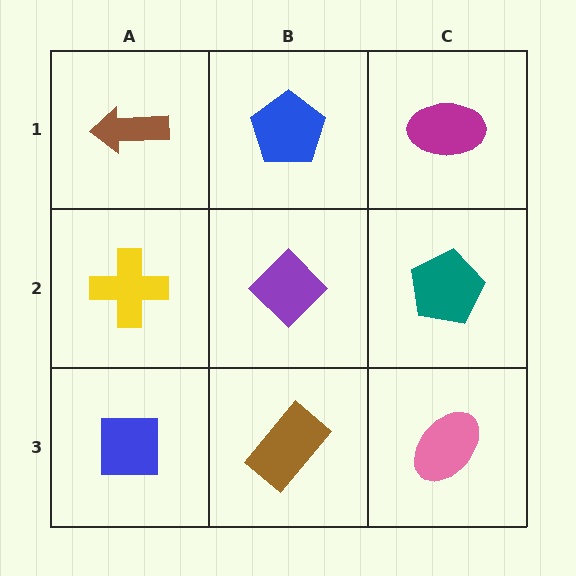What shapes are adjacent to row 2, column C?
A magenta ellipse (row 1, column C), a pink ellipse (row 3, column C), a purple diamond (row 2, column B).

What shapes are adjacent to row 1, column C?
A teal pentagon (row 2, column C), a blue pentagon (row 1, column B).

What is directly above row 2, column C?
A magenta ellipse.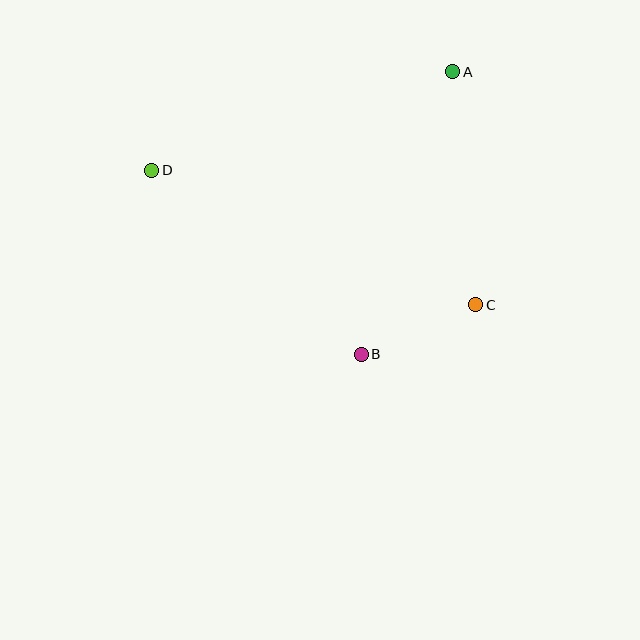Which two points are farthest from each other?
Points C and D are farthest from each other.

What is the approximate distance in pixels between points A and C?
The distance between A and C is approximately 234 pixels.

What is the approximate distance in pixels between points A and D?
The distance between A and D is approximately 317 pixels.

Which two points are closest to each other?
Points B and C are closest to each other.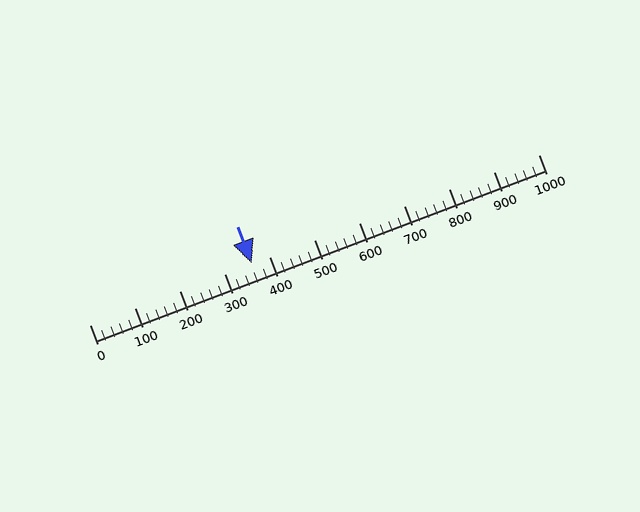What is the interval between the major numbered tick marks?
The major tick marks are spaced 100 units apart.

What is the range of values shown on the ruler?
The ruler shows values from 0 to 1000.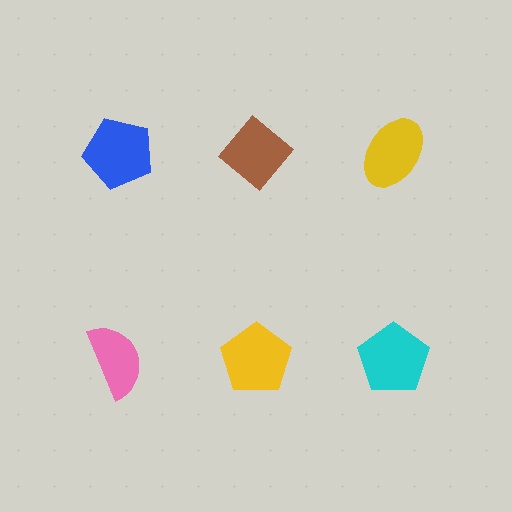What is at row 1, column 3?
A yellow ellipse.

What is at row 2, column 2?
A yellow pentagon.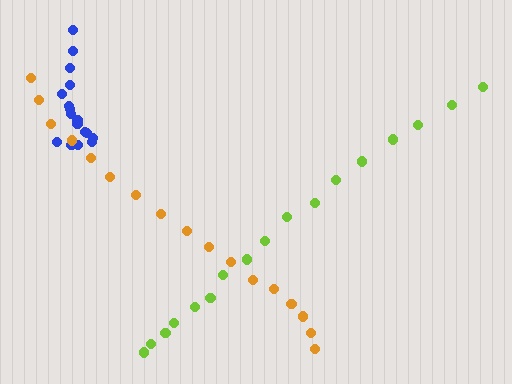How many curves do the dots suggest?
There are 3 distinct paths.